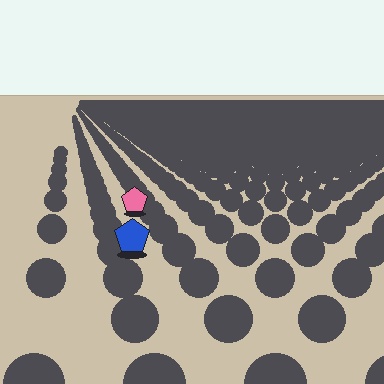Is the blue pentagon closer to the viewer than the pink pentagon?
Yes. The blue pentagon is closer — you can tell from the texture gradient: the ground texture is coarser near it.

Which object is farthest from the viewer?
The pink pentagon is farthest from the viewer. It appears smaller and the ground texture around it is denser.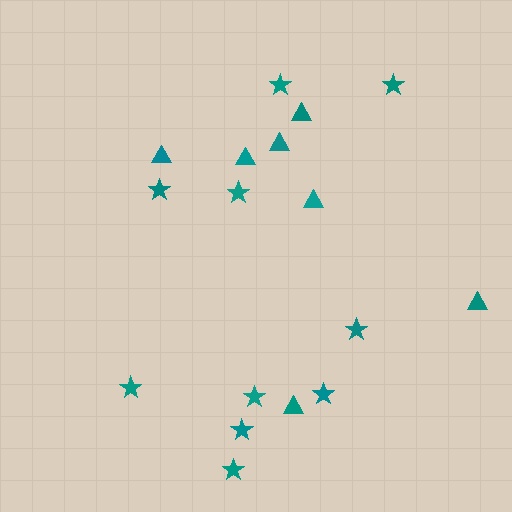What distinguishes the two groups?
There are 2 groups: one group of stars (10) and one group of triangles (7).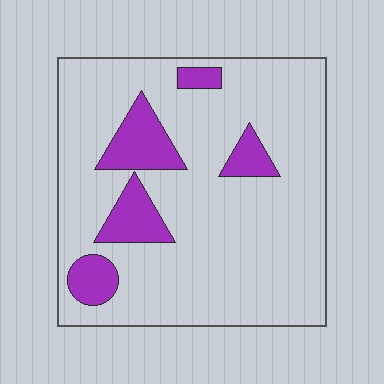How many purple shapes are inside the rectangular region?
5.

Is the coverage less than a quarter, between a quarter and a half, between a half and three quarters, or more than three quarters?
Less than a quarter.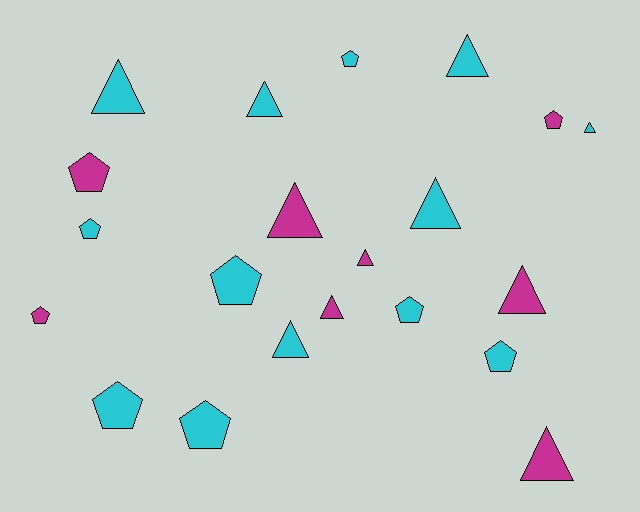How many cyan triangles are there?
There are 6 cyan triangles.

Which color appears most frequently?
Cyan, with 13 objects.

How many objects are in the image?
There are 21 objects.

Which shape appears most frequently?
Triangle, with 11 objects.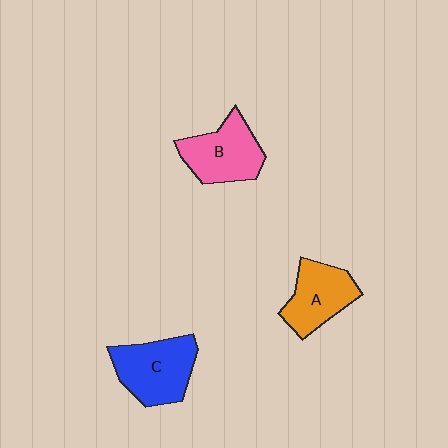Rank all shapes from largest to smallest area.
From largest to smallest: C (blue), B (pink), A (orange).